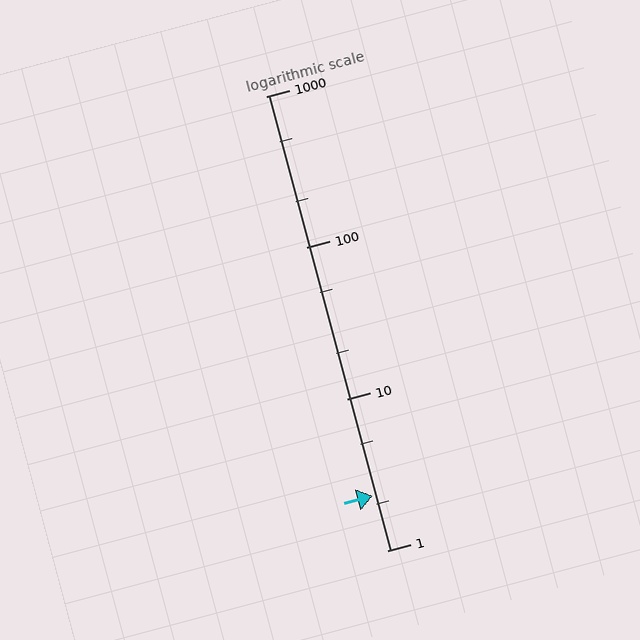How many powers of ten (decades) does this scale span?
The scale spans 3 decades, from 1 to 1000.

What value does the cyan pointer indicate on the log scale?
The pointer indicates approximately 2.3.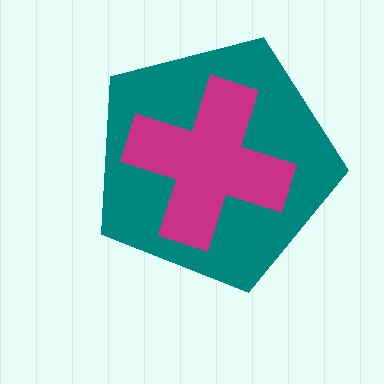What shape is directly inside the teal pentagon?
The magenta cross.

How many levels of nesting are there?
2.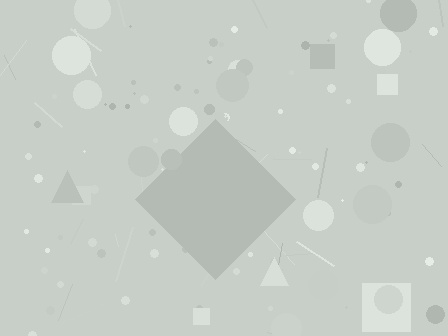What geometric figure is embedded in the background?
A diamond is embedded in the background.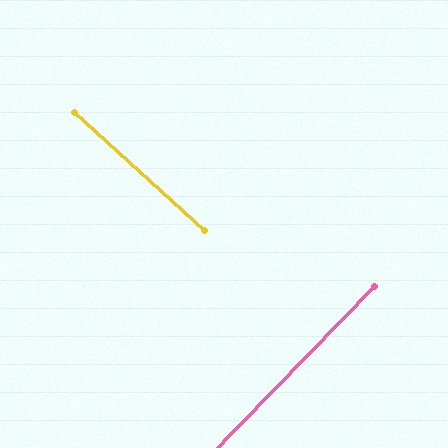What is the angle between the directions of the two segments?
Approximately 88 degrees.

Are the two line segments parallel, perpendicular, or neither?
Perpendicular — they meet at approximately 88°.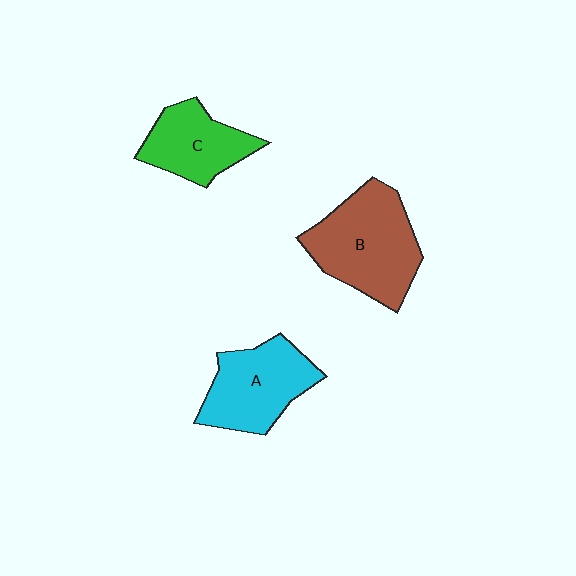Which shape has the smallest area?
Shape C (green).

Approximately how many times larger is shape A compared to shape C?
Approximately 1.2 times.